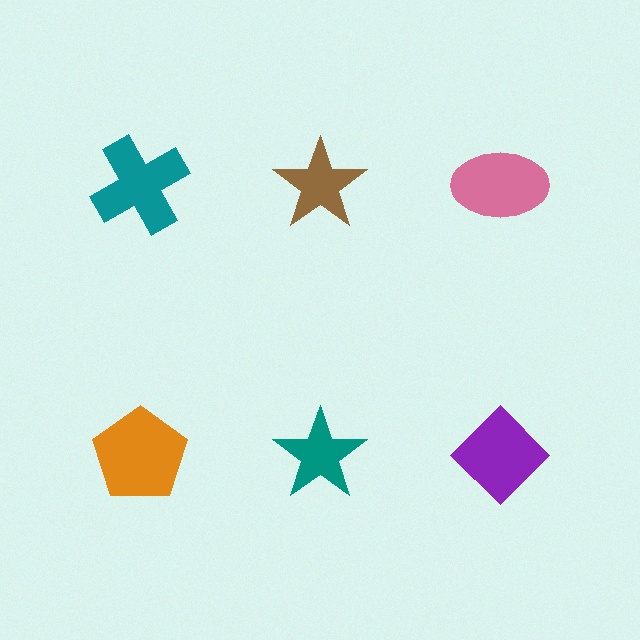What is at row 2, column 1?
An orange pentagon.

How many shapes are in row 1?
3 shapes.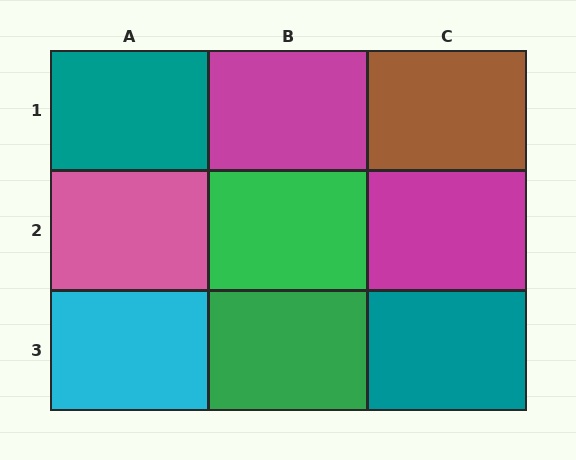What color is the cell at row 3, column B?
Green.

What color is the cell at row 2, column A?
Pink.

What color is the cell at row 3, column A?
Cyan.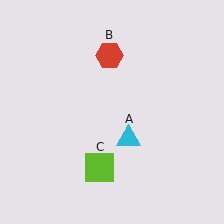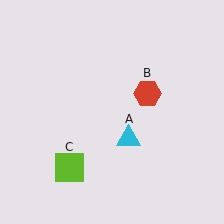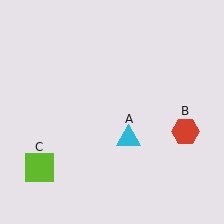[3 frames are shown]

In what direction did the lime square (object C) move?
The lime square (object C) moved left.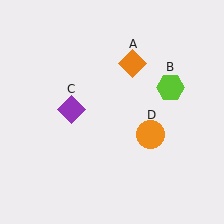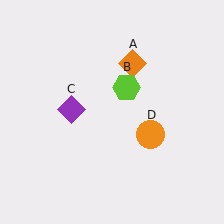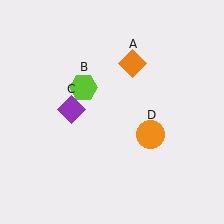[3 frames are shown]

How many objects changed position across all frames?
1 object changed position: lime hexagon (object B).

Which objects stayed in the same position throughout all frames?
Orange diamond (object A) and purple diamond (object C) and orange circle (object D) remained stationary.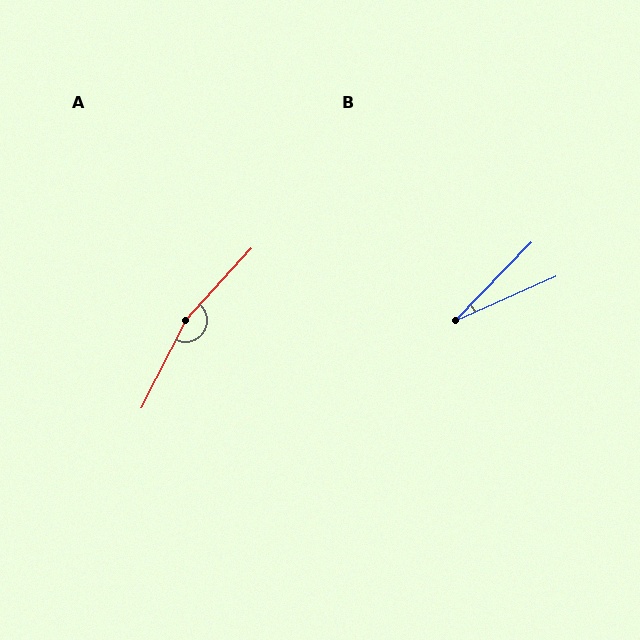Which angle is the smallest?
B, at approximately 22 degrees.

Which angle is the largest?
A, at approximately 165 degrees.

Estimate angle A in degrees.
Approximately 165 degrees.